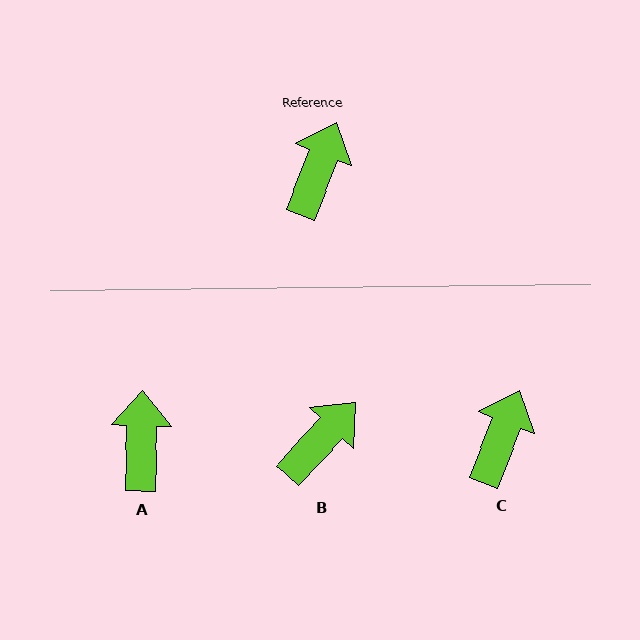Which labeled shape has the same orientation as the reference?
C.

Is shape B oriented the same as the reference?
No, it is off by about 21 degrees.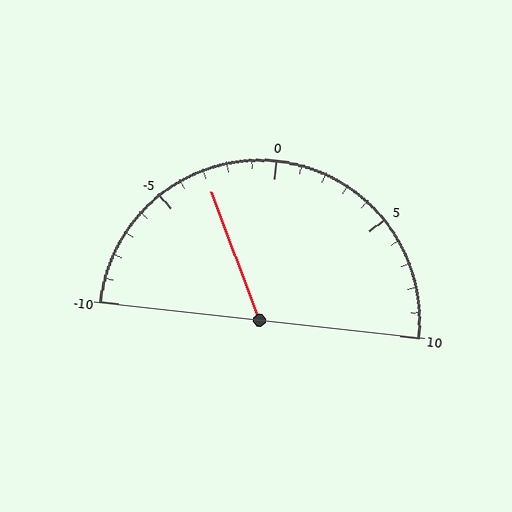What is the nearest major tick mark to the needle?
The nearest major tick mark is -5.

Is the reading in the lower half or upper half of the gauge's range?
The reading is in the lower half of the range (-10 to 10).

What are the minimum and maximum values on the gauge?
The gauge ranges from -10 to 10.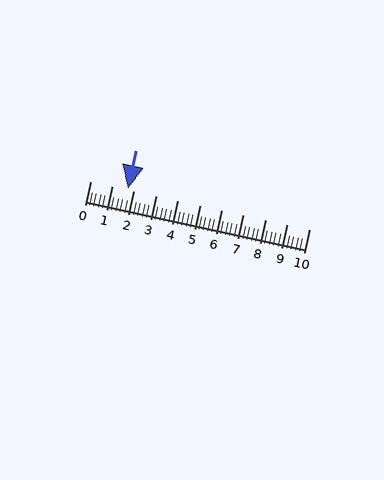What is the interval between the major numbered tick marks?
The major tick marks are spaced 1 units apart.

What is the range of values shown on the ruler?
The ruler shows values from 0 to 10.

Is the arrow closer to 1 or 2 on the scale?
The arrow is closer to 2.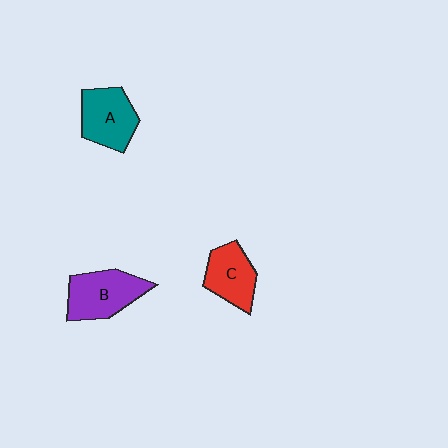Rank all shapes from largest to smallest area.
From largest to smallest: B (purple), A (teal), C (red).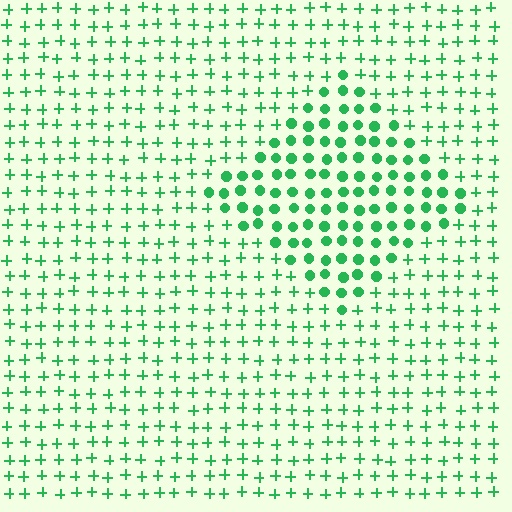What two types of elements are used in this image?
The image uses circles inside the diamond region and plus signs outside it.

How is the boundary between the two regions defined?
The boundary is defined by a change in element shape: circles inside vs. plus signs outside. All elements share the same color and spacing.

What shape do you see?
I see a diamond.